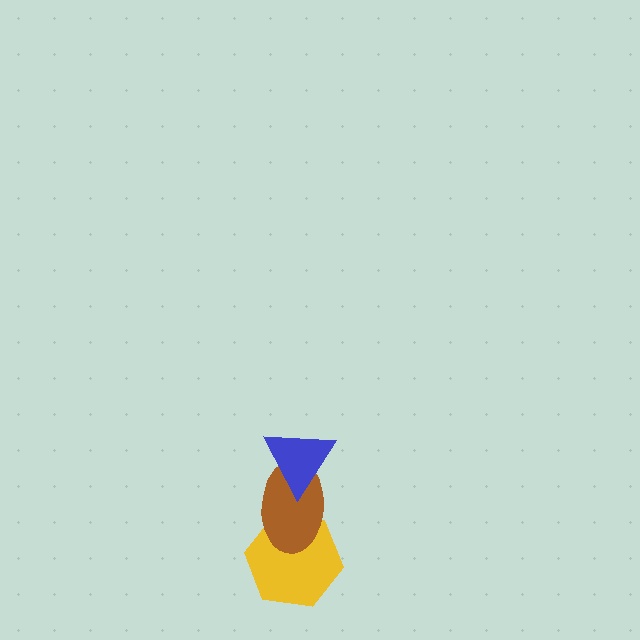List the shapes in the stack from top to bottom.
From top to bottom: the blue triangle, the brown ellipse, the yellow hexagon.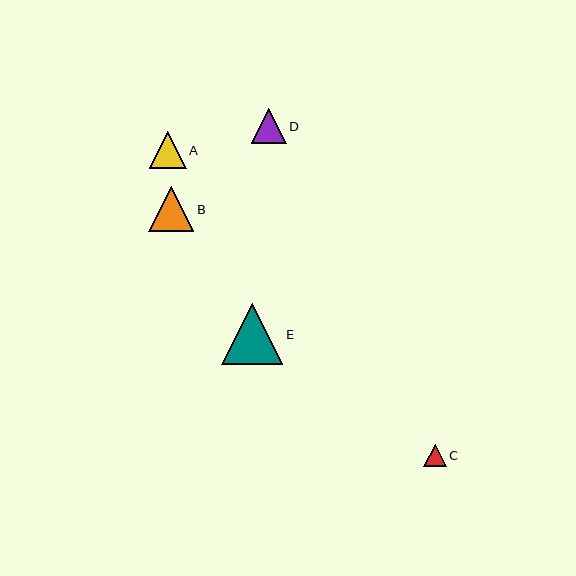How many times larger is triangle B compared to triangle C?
Triangle B is approximately 2.0 times the size of triangle C.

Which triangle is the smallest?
Triangle C is the smallest with a size of approximately 22 pixels.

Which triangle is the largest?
Triangle E is the largest with a size of approximately 61 pixels.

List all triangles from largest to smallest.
From largest to smallest: E, B, A, D, C.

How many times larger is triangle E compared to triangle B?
Triangle E is approximately 1.4 times the size of triangle B.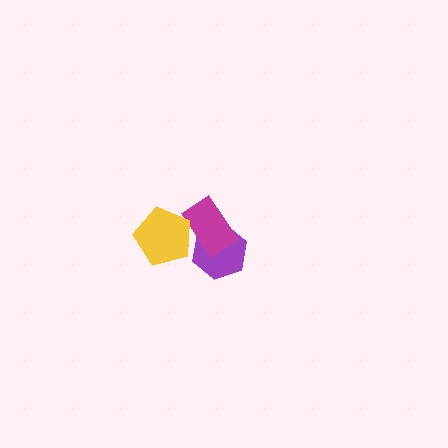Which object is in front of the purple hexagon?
The magenta rectangle is in front of the purple hexagon.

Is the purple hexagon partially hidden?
Yes, it is partially covered by another shape.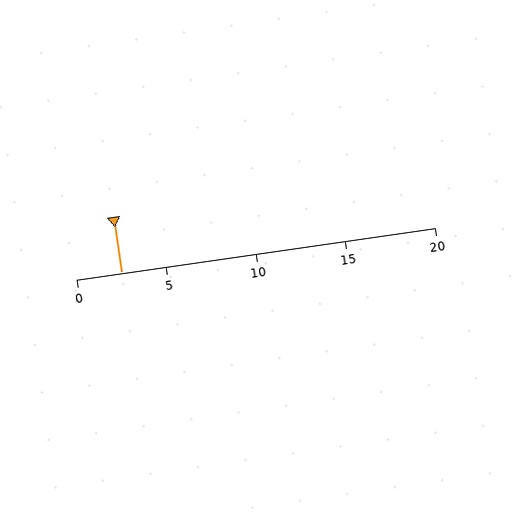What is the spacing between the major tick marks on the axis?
The major ticks are spaced 5 apart.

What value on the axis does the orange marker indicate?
The marker indicates approximately 2.5.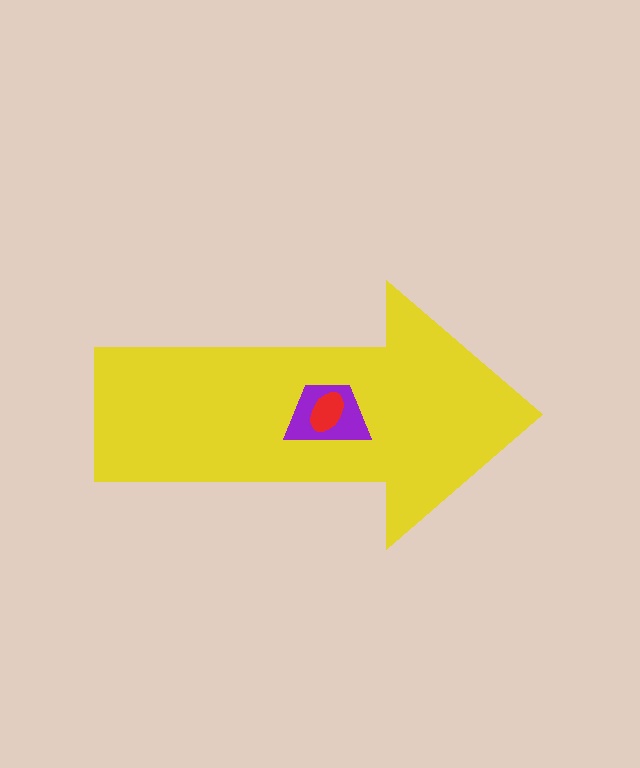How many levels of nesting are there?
3.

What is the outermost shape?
The yellow arrow.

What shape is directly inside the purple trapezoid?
The red ellipse.